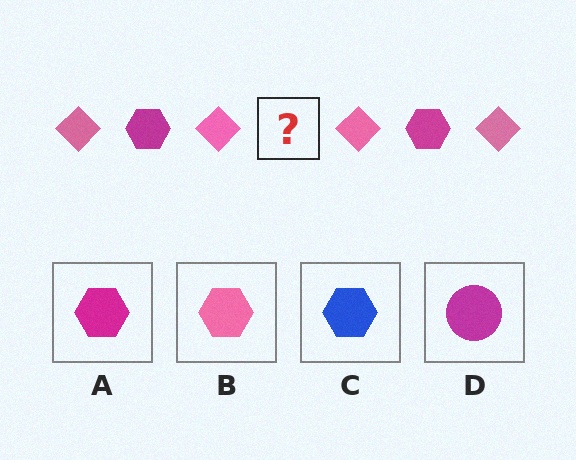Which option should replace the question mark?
Option A.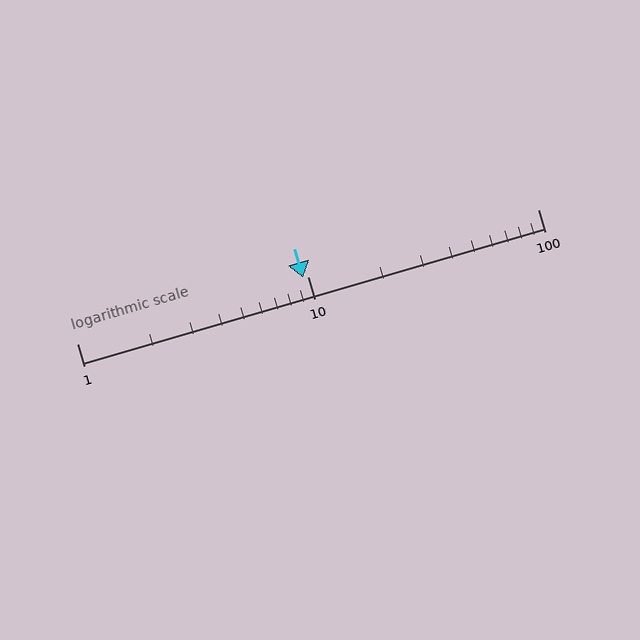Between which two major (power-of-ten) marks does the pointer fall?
The pointer is between 1 and 10.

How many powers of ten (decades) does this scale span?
The scale spans 2 decades, from 1 to 100.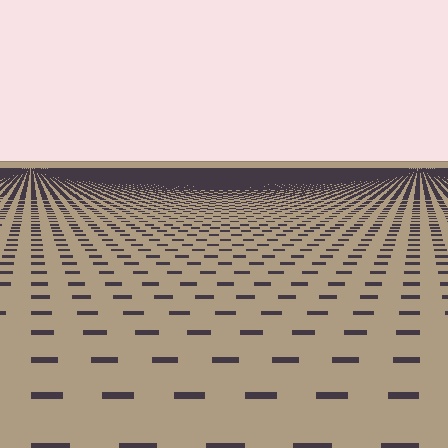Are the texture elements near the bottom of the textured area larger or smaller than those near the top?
Larger. Near the bottom, elements are closer to the viewer and appear at a bigger on-screen size.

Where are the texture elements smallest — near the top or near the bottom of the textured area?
Near the top.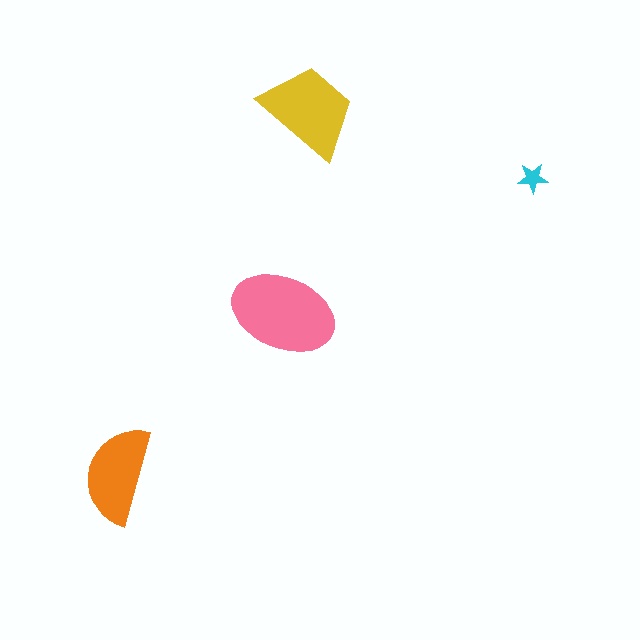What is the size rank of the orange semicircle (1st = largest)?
3rd.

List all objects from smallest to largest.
The cyan star, the orange semicircle, the yellow trapezoid, the pink ellipse.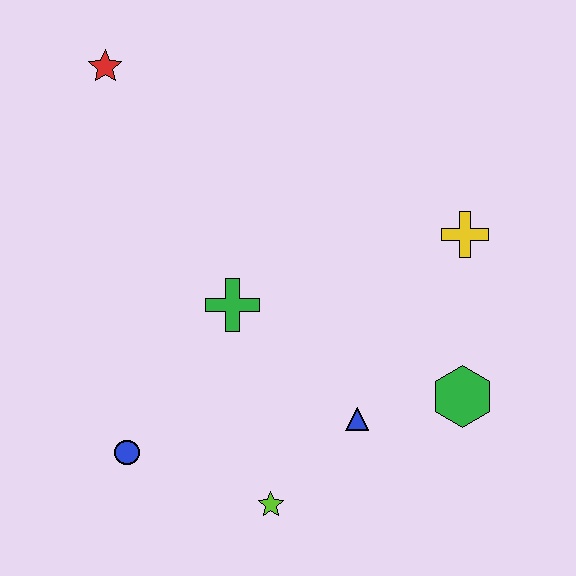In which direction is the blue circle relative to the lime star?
The blue circle is to the left of the lime star.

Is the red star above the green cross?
Yes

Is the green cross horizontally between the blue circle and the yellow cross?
Yes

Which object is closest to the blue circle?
The lime star is closest to the blue circle.